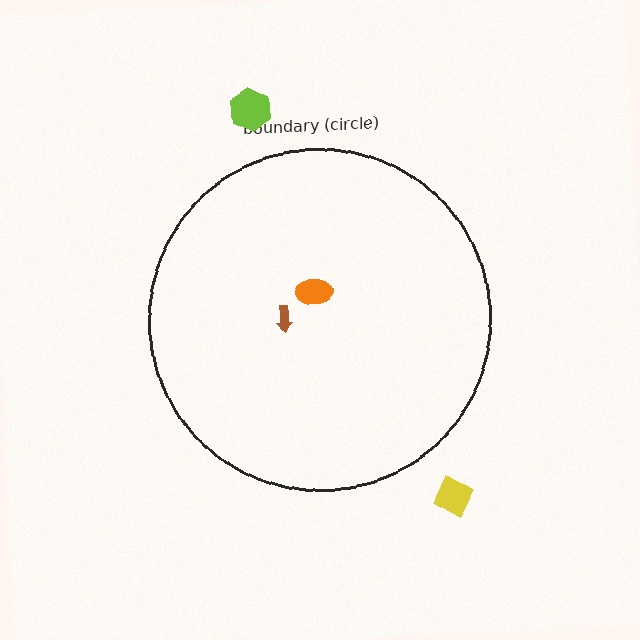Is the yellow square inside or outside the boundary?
Outside.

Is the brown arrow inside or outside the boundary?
Inside.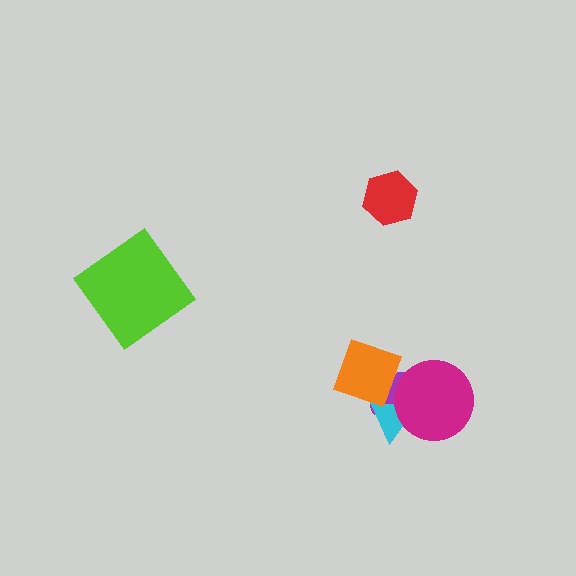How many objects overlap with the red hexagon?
0 objects overlap with the red hexagon.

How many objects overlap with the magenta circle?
2 objects overlap with the magenta circle.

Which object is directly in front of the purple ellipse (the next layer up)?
The cyan triangle is directly in front of the purple ellipse.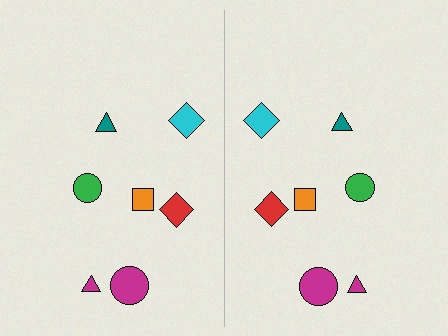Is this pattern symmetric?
Yes, this pattern has bilateral (reflection) symmetry.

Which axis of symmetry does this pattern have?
The pattern has a vertical axis of symmetry running through the center of the image.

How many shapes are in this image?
There are 14 shapes in this image.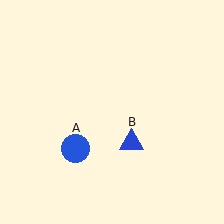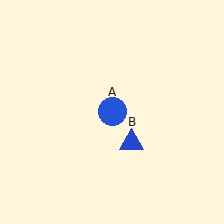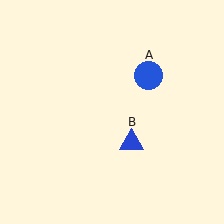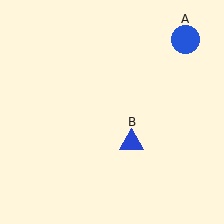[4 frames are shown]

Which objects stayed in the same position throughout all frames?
Blue triangle (object B) remained stationary.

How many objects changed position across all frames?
1 object changed position: blue circle (object A).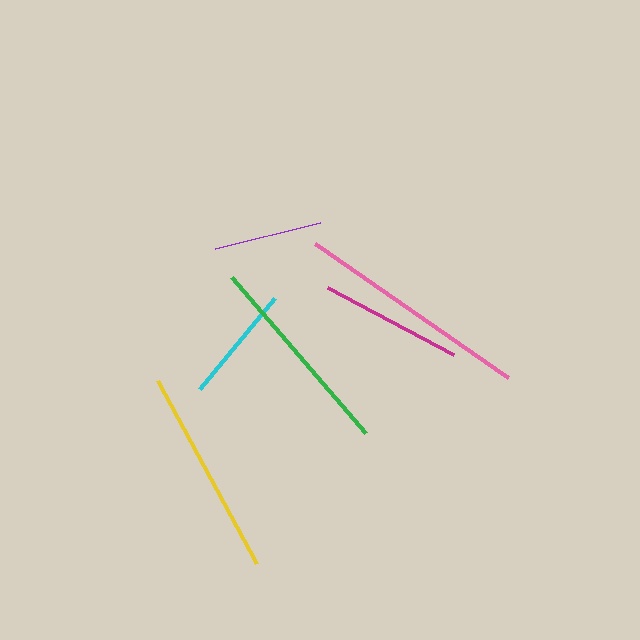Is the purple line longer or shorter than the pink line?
The pink line is longer than the purple line.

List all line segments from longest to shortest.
From longest to shortest: pink, yellow, green, magenta, cyan, purple.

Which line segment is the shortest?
The purple line is the shortest at approximately 108 pixels.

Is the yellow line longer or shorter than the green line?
The yellow line is longer than the green line.